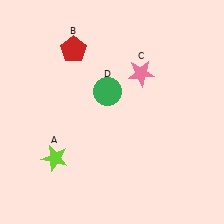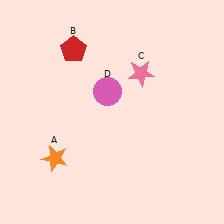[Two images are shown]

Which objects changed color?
A changed from lime to orange. D changed from green to pink.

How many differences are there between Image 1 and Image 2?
There are 2 differences between the two images.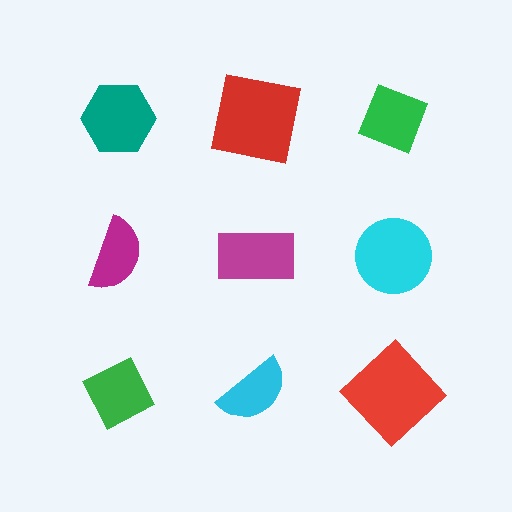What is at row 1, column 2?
A red square.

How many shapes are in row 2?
3 shapes.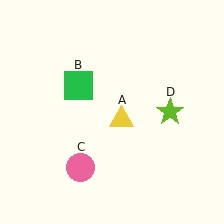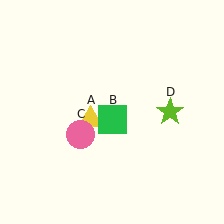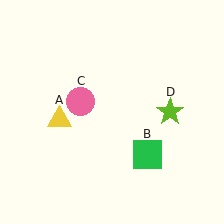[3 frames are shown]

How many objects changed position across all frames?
3 objects changed position: yellow triangle (object A), green square (object B), pink circle (object C).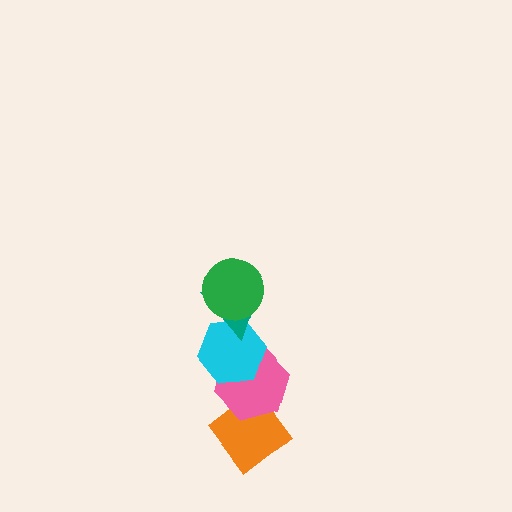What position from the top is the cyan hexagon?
The cyan hexagon is 3rd from the top.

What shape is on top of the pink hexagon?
The cyan hexagon is on top of the pink hexagon.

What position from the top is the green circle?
The green circle is 1st from the top.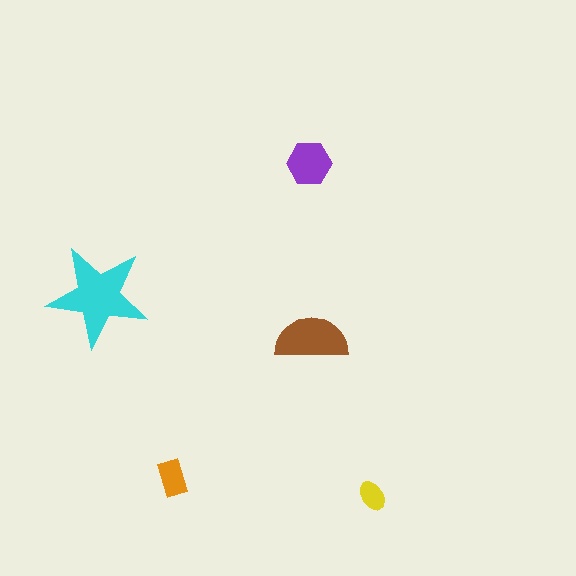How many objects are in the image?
There are 5 objects in the image.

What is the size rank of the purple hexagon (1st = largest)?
3rd.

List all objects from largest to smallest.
The cyan star, the brown semicircle, the purple hexagon, the orange rectangle, the yellow ellipse.